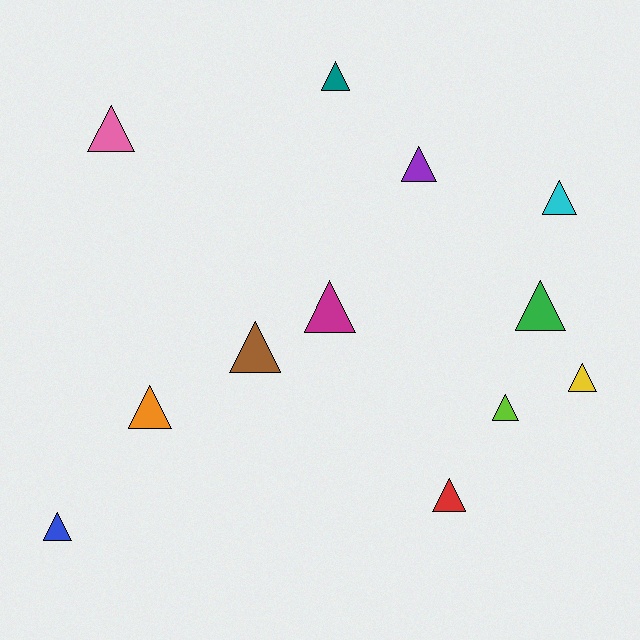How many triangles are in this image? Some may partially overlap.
There are 12 triangles.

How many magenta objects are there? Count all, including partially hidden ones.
There is 1 magenta object.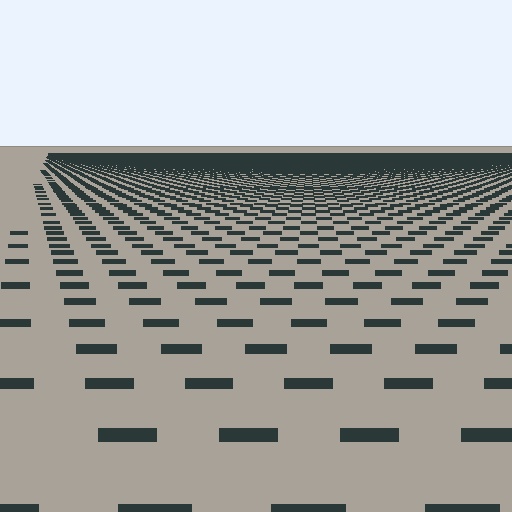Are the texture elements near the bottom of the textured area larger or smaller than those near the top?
Larger. Near the bottom, elements are closer to the viewer and appear at a bigger on-screen size.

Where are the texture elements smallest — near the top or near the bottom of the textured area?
Near the top.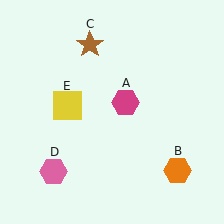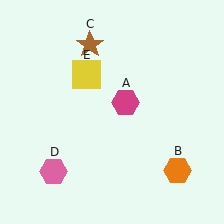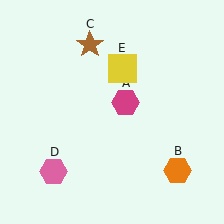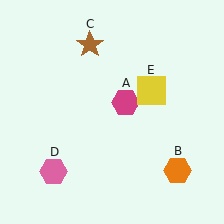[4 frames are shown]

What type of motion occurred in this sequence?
The yellow square (object E) rotated clockwise around the center of the scene.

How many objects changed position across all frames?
1 object changed position: yellow square (object E).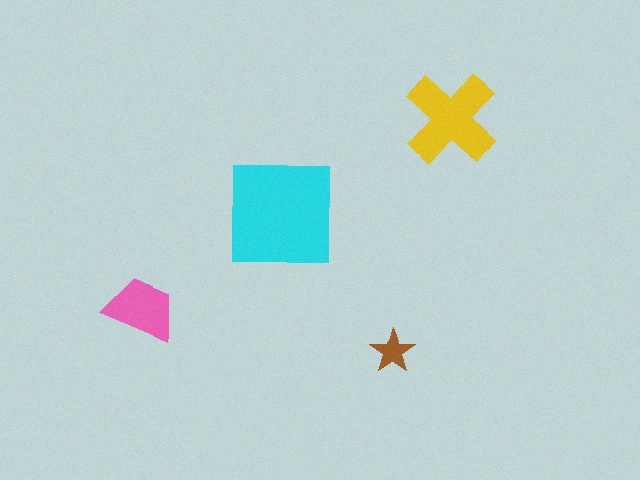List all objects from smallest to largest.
The brown star, the pink trapezoid, the yellow cross, the cyan square.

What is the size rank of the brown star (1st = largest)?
4th.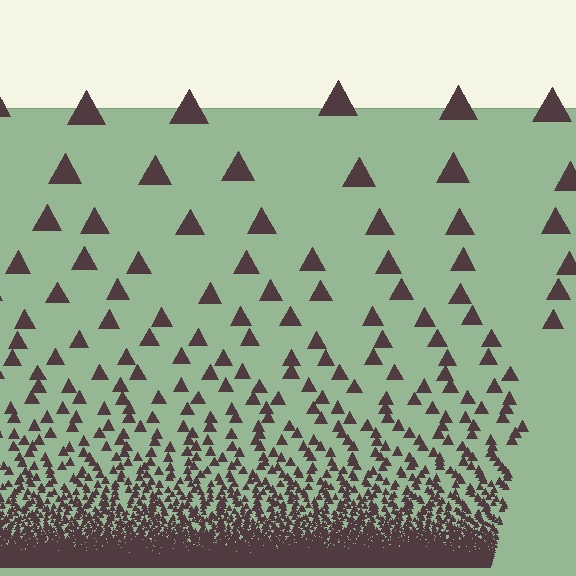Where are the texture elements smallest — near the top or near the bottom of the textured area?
Near the bottom.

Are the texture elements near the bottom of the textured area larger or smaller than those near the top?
Smaller. The gradient is inverted — elements near the bottom are smaller and denser.